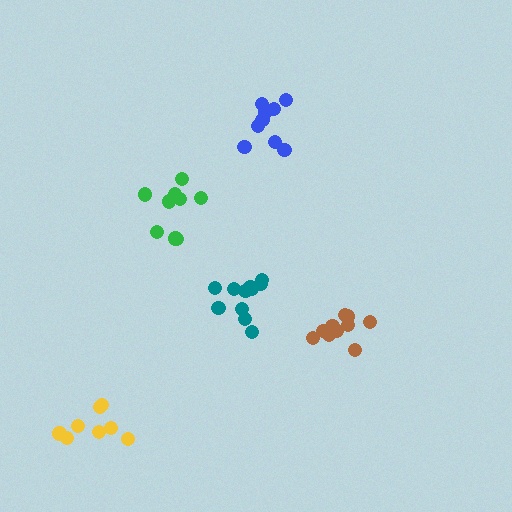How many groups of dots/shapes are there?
There are 5 groups.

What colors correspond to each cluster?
The clusters are colored: teal, green, brown, yellow, blue.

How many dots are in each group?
Group 1: 11 dots, Group 2: 9 dots, Group 3: 10 dots, Group 4: 8 dots, Group 5: 10 dots (48 total).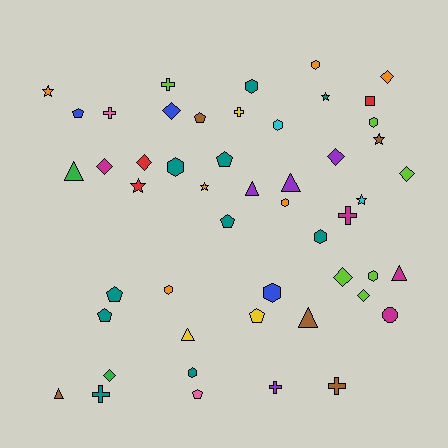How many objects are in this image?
There are 50 objects.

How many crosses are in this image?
There are 7 crosses.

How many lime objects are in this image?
There are 6 lime objects.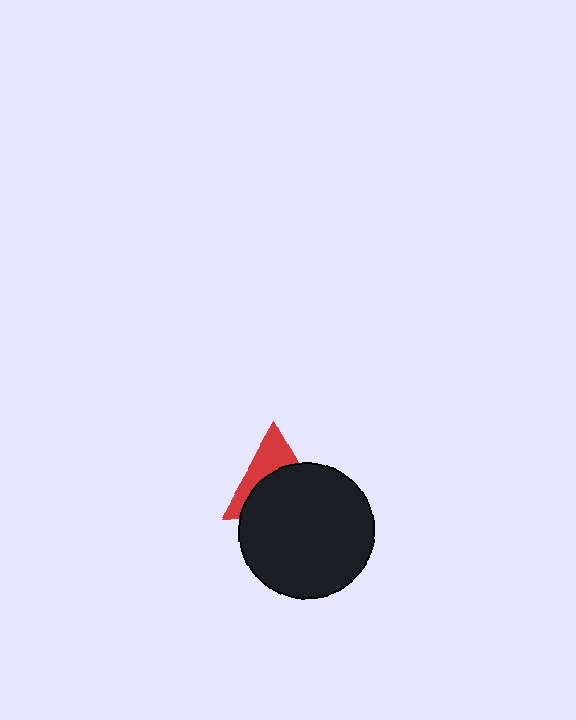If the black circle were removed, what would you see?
You would see the complete red triangle.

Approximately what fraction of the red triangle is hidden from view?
Roughly 61% of the red triangle is hidden behind the black circle.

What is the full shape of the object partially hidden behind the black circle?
The partially hidden object is a red triangle.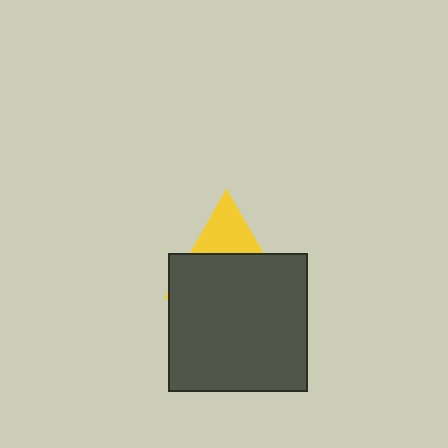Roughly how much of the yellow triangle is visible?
A small part of it is visible (roughly 34%).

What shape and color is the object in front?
The object in front is a dark gray square.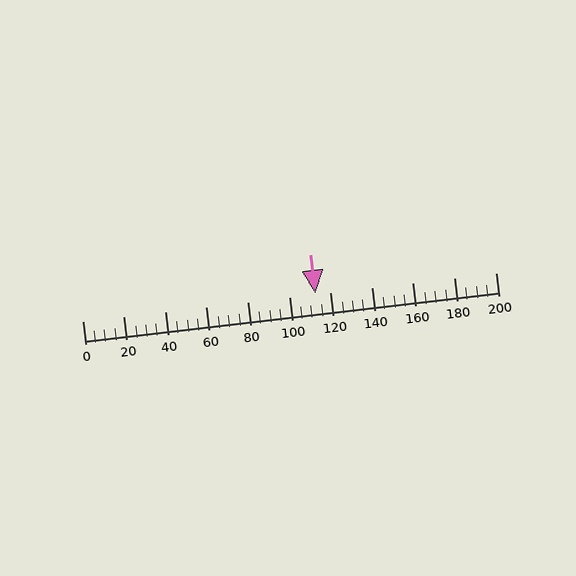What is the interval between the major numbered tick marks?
The major tick marks are spaced 20 units apart.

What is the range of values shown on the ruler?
The ruler shows values from 0 to 200.